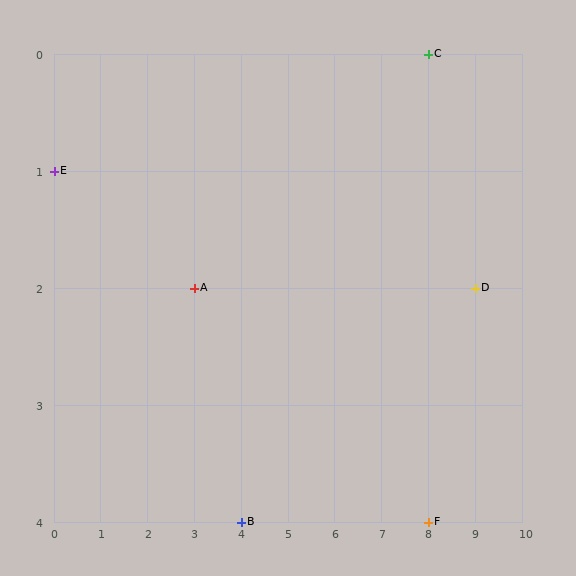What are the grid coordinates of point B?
Point B is at grid coordinates (4, 4).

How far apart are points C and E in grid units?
Points C and E are 8 columns and 1 row apart (about 8.1 grid units diagonally).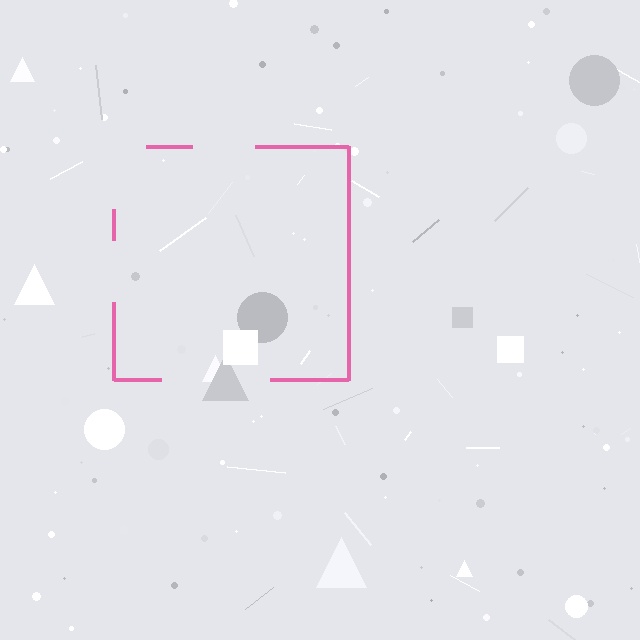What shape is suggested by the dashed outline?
The dashed outline suggests a square.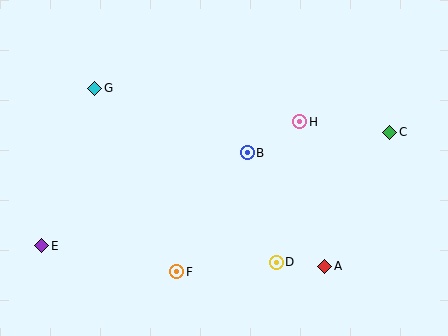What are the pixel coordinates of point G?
Point G is at (95, 88).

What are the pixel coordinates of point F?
Point F is at (177, 272).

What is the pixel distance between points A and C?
The distance between A and C is 149 pixels.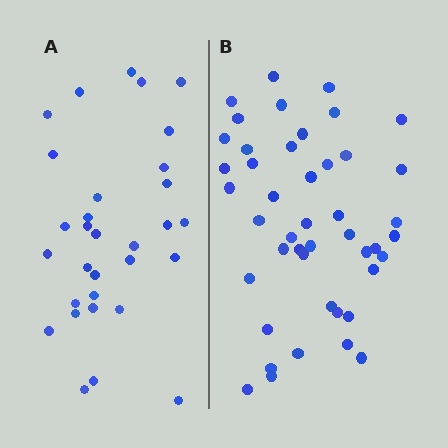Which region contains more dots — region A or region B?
Region B (the right region) has more dots.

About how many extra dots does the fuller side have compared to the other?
Region B has approximately 15 more dots than region A.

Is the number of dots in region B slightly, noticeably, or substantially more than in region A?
Region B has substantially more. The ratio is roughly 1.5 to 1.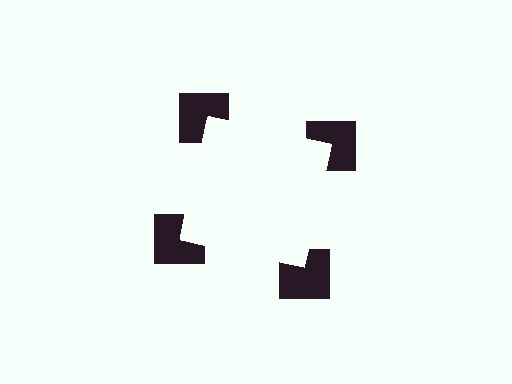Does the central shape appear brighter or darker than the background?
It typically appears slightly brighter than the background, even though no actual brightness change is drawn.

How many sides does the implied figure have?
4 sides.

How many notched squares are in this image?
There are 4 — one at each vertex of the illusory square.